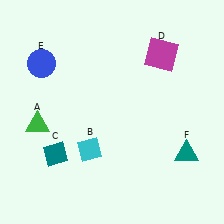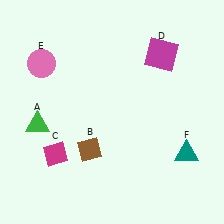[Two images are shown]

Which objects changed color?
B changed from cyan to brown. C changed from teal to magenta. E changed from blue to pink.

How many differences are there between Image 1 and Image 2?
There are 3 differences between the two images.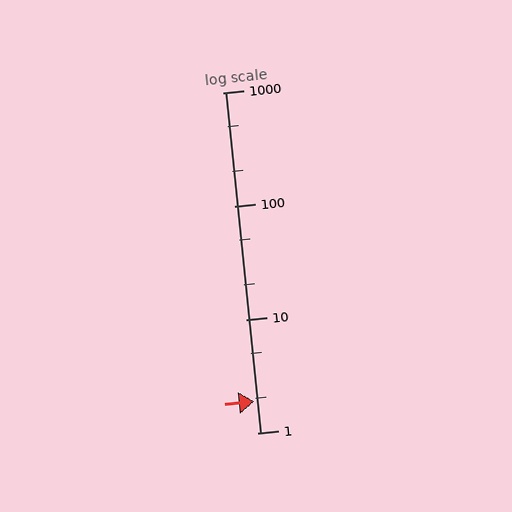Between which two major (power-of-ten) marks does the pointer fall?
The pointer is between 1 and 10.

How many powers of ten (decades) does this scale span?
The scale spans 3 decades, from 1 to 1000.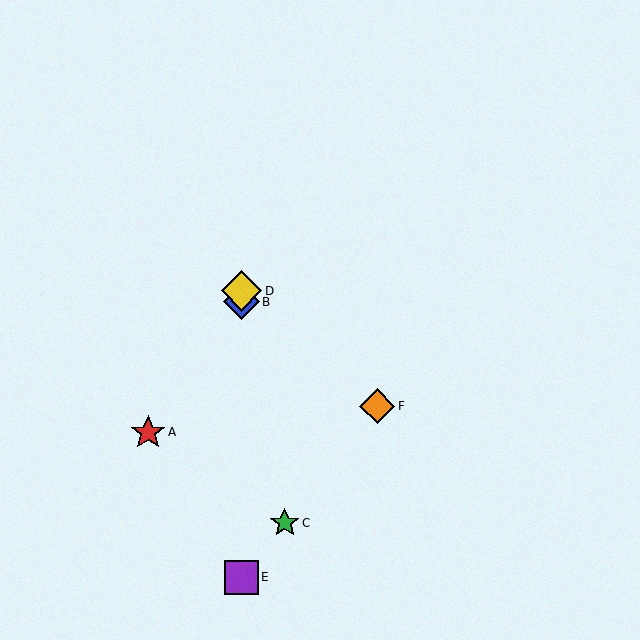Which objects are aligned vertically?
Objects B, D, E are aligned vertically.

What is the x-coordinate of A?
Object A is at x≈148.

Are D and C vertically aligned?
No, D is at x≈241 and C is at x≈285.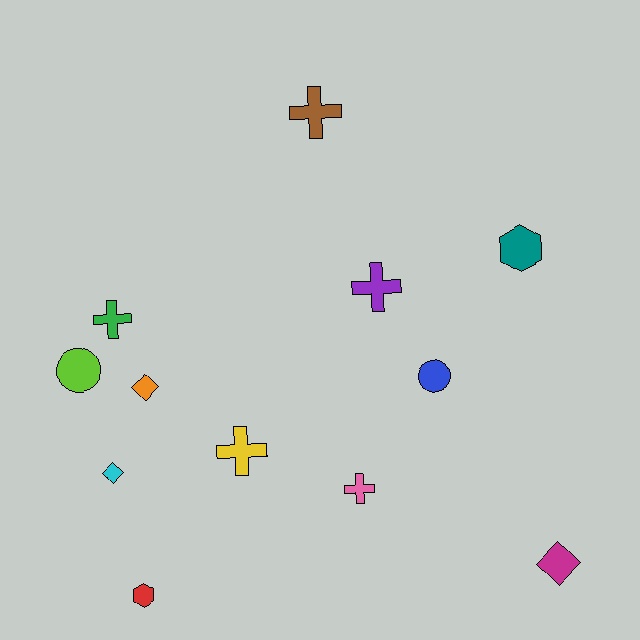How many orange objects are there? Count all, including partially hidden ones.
There is 1 orange object.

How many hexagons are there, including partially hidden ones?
There are 2 hexagons.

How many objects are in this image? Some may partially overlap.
There are 12 objects.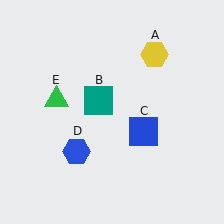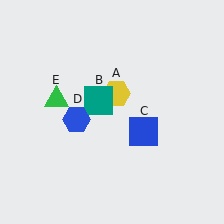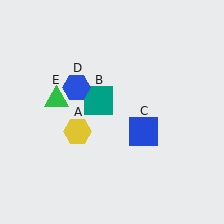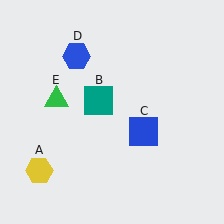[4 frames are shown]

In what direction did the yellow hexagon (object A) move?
The yellow hexagon (object A) moved down and to the left.